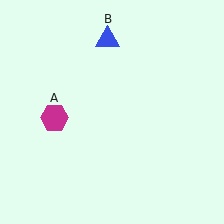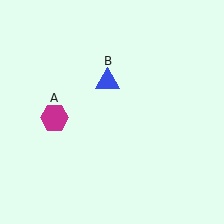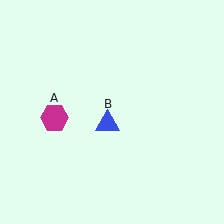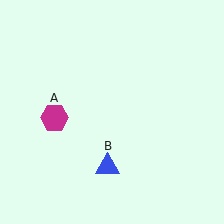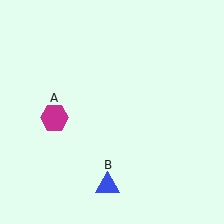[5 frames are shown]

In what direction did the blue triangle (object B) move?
The blue triangle (object B) moved down.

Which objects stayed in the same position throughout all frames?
Magenta hexagon (object A) remained stationary.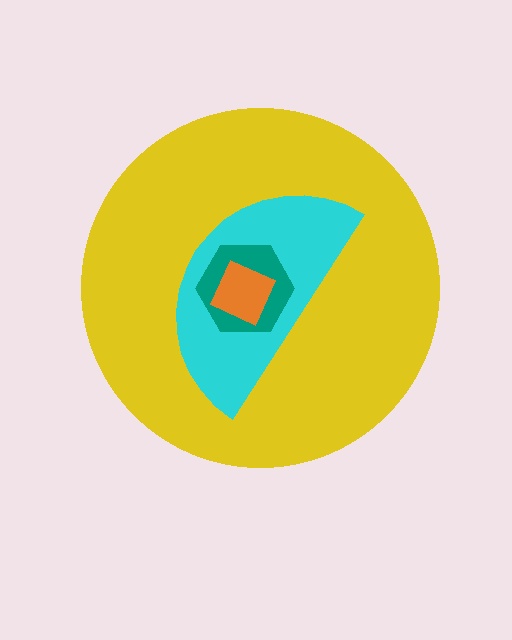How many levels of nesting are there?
4.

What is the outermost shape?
The yellow circle.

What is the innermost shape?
The orange square.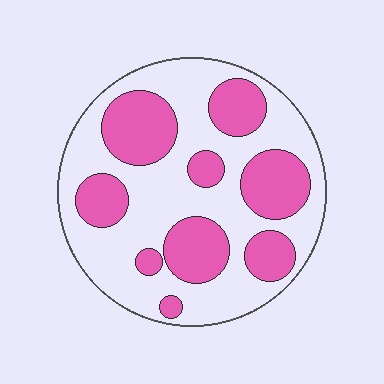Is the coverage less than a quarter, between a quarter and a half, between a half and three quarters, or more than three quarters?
Between a quarter and a half.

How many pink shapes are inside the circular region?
9.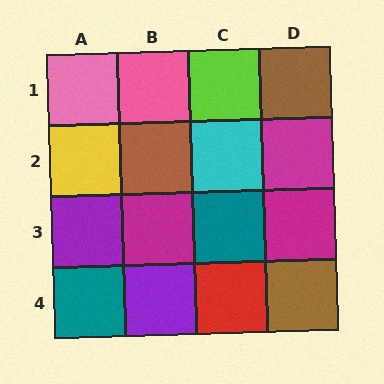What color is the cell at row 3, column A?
Purple.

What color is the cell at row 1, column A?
Pink.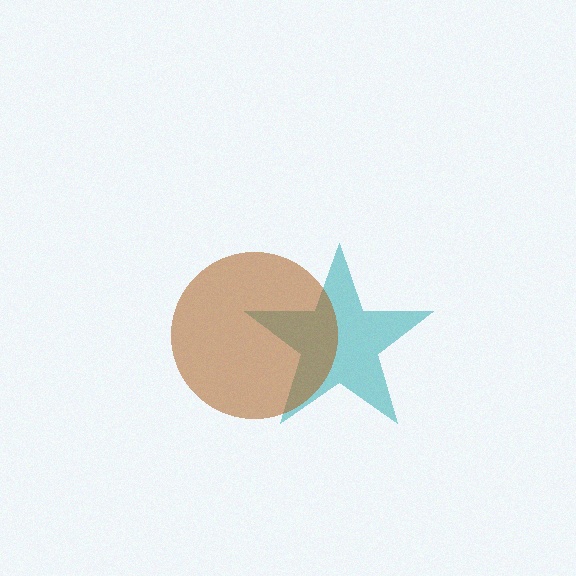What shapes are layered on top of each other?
The layered shapes are: a teal star, a brown circle.